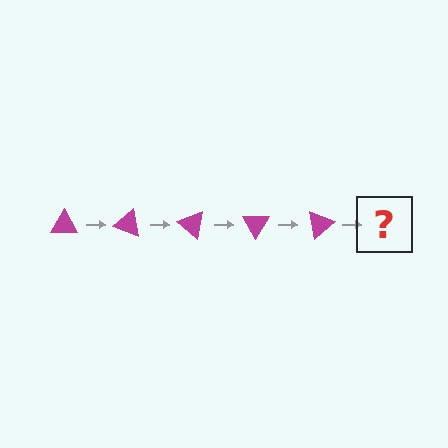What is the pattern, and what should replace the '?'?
The pattern is that the triangle rotates 20 degrees each step. The '?' should be a magenta triangle rotated 100 degrees.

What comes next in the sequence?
The next element should be a magenta triangle rotated 100 degrees.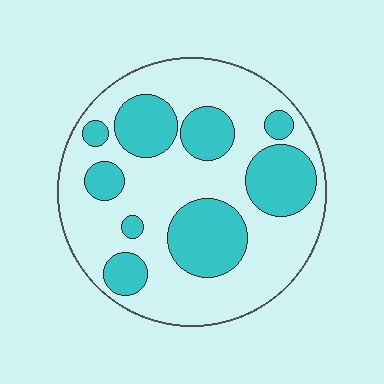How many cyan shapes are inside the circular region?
9.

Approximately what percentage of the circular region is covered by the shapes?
Approximately 35%.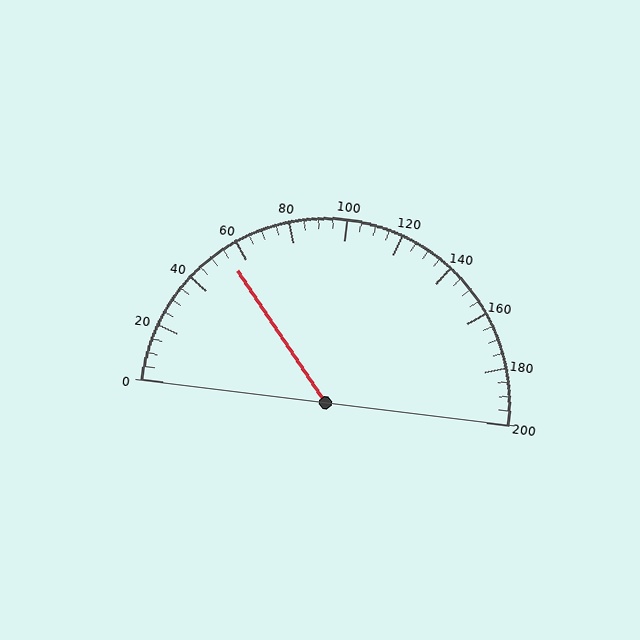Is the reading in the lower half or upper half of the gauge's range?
The reading is in the lower half of the range (0 to 200).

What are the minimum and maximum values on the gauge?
The gauge ranges from 0 to 200.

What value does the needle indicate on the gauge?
The needle indicates approximately 55.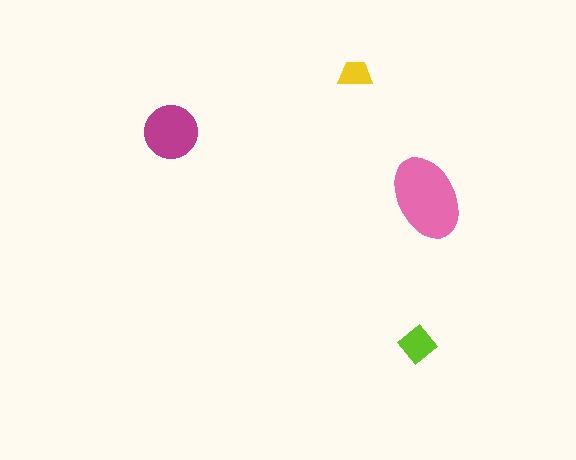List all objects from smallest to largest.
The yellow trapezoid, the lime diamond, the magenta circle, the pink ellipse.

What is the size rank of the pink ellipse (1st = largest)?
1st.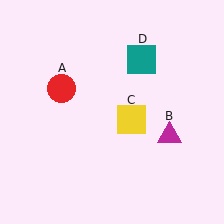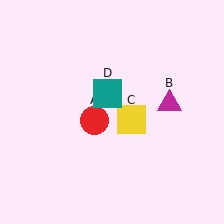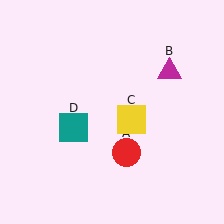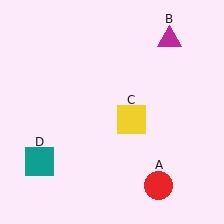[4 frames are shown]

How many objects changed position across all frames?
3 objects changed position: red circle (object A), magenta triangle (object B), teal square (object D).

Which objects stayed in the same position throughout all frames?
Yellow square (object C) remained stationary.